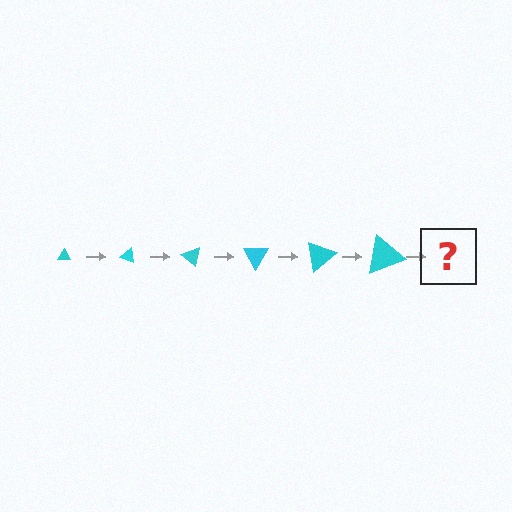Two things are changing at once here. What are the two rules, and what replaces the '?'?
The two rules are that the triangle grows larger each step and it rotates 20 degrees each step. The '?' should be a triangle, larger than the previous one and rotated 120 degrees from the start.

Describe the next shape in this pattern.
It should be a triangle, larger than the previous one and rotated 120 degrees from the start.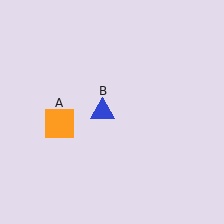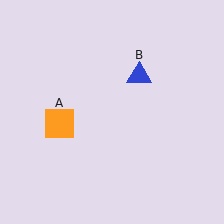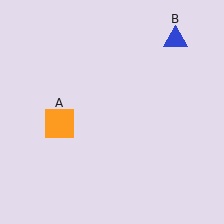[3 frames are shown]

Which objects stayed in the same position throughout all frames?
Orange square (object A) remained stationary.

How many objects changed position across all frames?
1 object changed position: blue triangle (object B).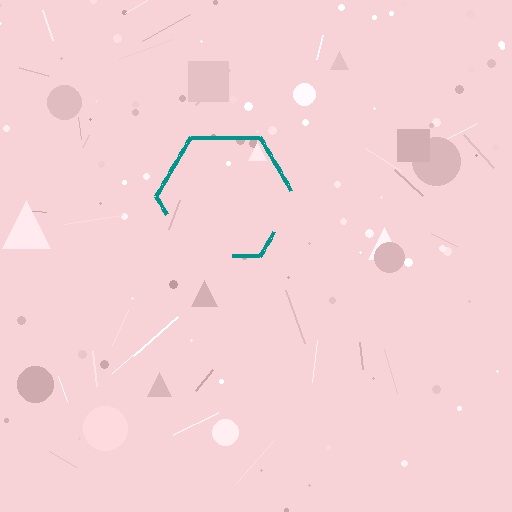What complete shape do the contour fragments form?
The contour fragments form a hexagon.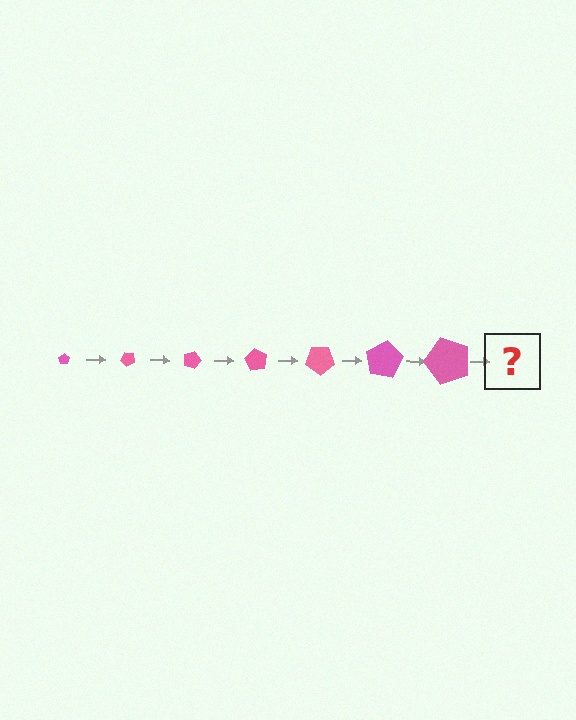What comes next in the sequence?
The next element should be a pentagon, larger than the previous one and rotated 315 degrees from the start.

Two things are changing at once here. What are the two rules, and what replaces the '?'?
The two rules are that the pentagon grows larger each step and it rotates 45 degrees each step. The '?' should be a pentagon, larger than the previous one and rotated 315 degrees from the start.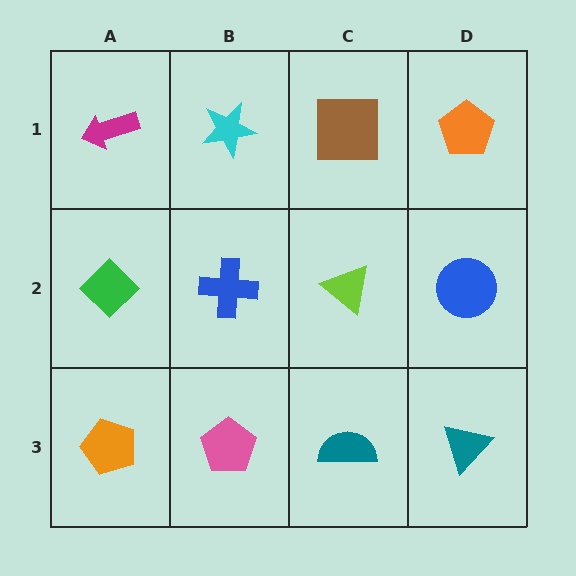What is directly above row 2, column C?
A brown square.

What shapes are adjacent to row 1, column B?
A blue cross (row 2, column B), a magenta arrow (row 1, column A), a brown square (row 1, column C).